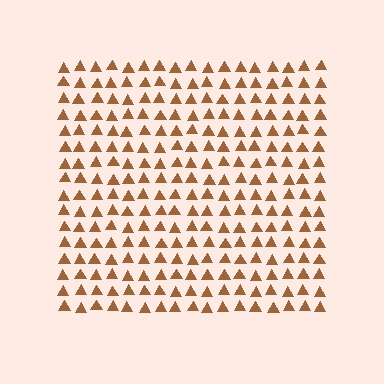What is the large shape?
The large shape is a square.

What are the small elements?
The small elements are triangles.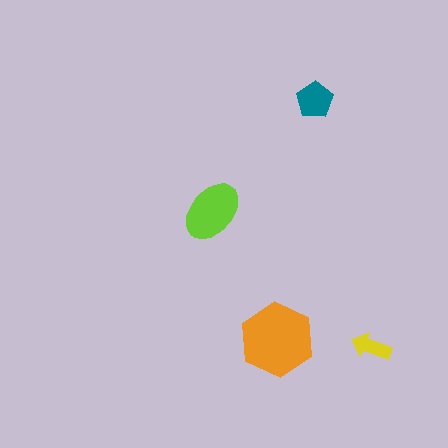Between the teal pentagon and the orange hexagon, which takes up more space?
The orange hexagon.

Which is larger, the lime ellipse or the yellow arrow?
The lime ellipse.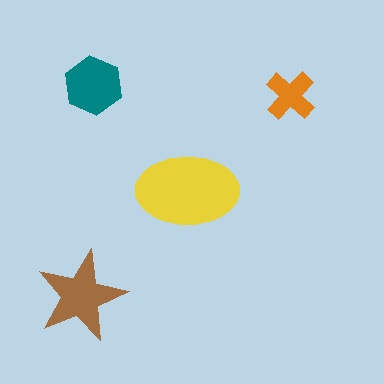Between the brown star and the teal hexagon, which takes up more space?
The brown star.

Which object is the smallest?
The orange cross.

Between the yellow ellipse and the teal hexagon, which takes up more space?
The yellow ellipse.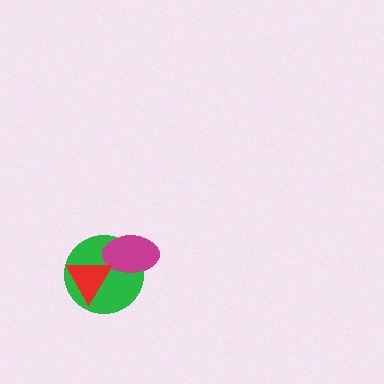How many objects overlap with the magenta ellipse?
2 objects overlap with the magenta ellipse.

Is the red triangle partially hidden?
No, no other shape covers it.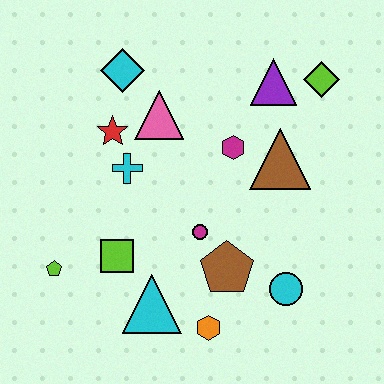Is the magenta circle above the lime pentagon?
Yes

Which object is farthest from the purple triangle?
The lime pentagon is farthest from the purple triangle.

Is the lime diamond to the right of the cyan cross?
Yes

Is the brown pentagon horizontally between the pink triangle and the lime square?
No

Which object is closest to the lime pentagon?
The lime square is closest to the lime pentagon.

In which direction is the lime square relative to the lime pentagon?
The lime square is to the right of the lime pentagon.